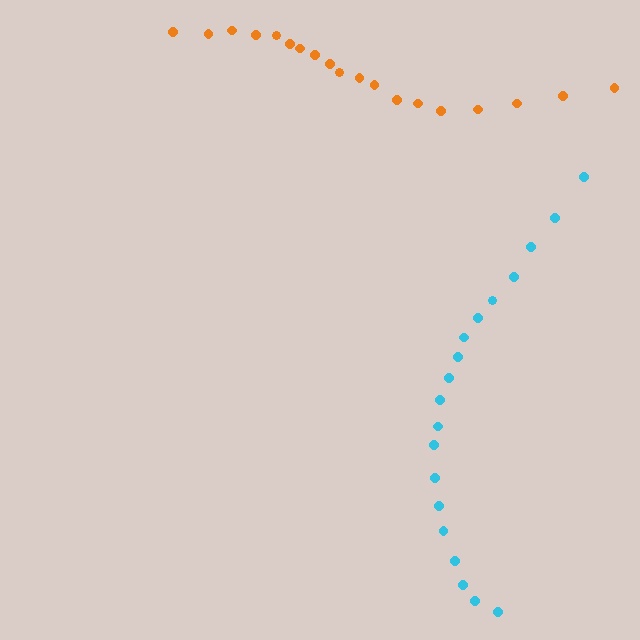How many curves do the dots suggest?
There are 2 distinct paths.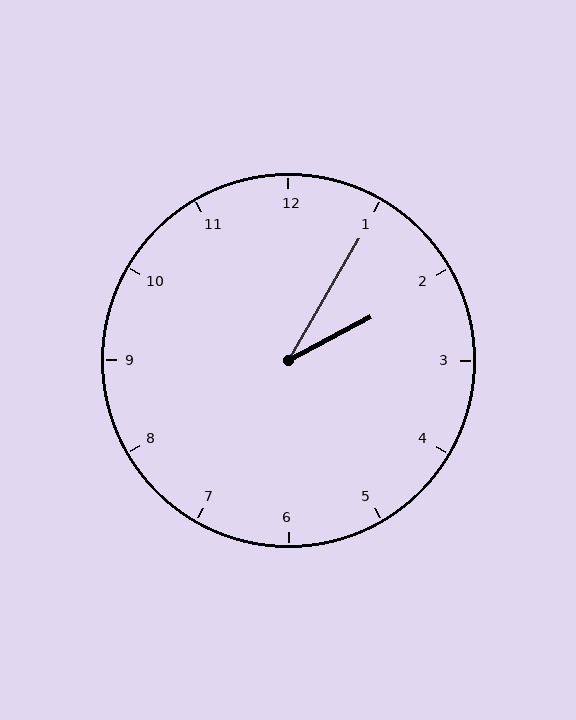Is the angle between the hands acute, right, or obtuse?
It is acute.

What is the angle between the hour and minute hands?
Approximately 32 degrees.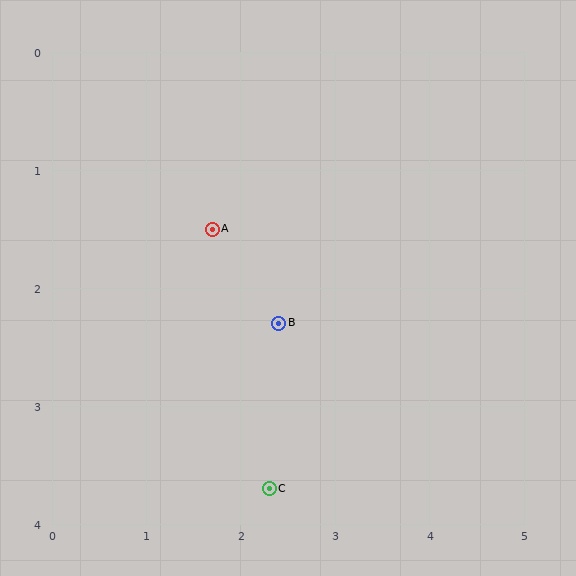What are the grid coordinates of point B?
Point B is at approximately (2.4, 2.3).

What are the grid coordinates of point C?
Point C is at approximately (2.3, 3.7).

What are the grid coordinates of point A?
Point A is at approximately (1.7, 1.5).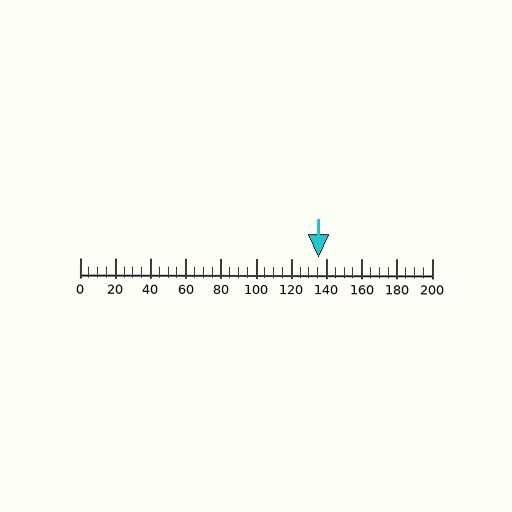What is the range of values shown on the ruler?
The ruler shows values from 0 to 200.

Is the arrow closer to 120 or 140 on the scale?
The arrow is closer to 140.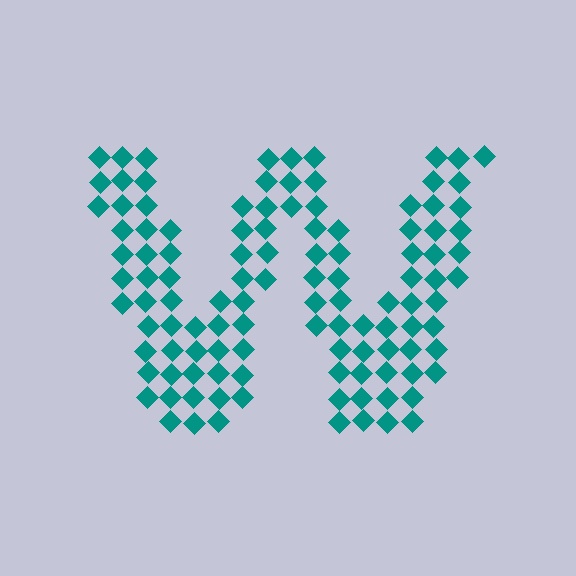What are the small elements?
The small elements are diamonds.